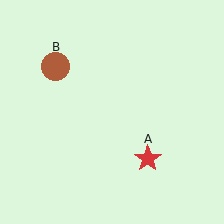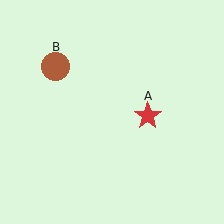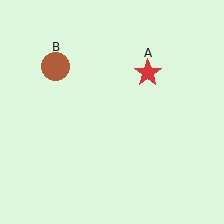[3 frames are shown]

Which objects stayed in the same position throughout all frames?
Brown circle (object B) remained stationary.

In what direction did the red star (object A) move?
The red star (object A) moved up.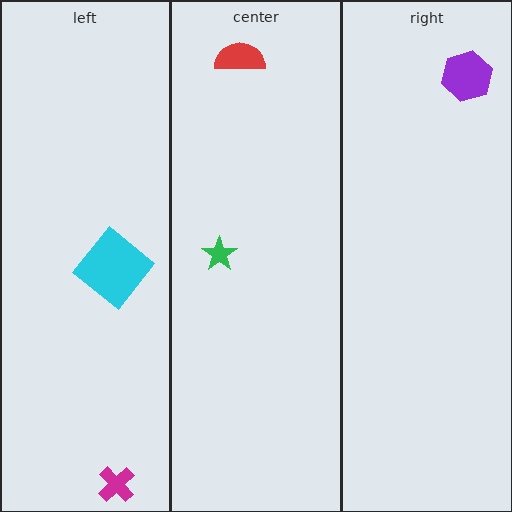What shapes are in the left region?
The cyan diamond, the magenta cross.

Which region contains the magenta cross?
The left region.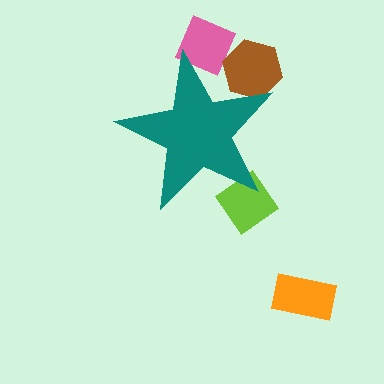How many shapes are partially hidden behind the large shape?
3 shapes are partially hidden.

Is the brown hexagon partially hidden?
Yes, the brown hexagon is partially hidden behind the teal star.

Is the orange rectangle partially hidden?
No, the orange rectangle is fully visible.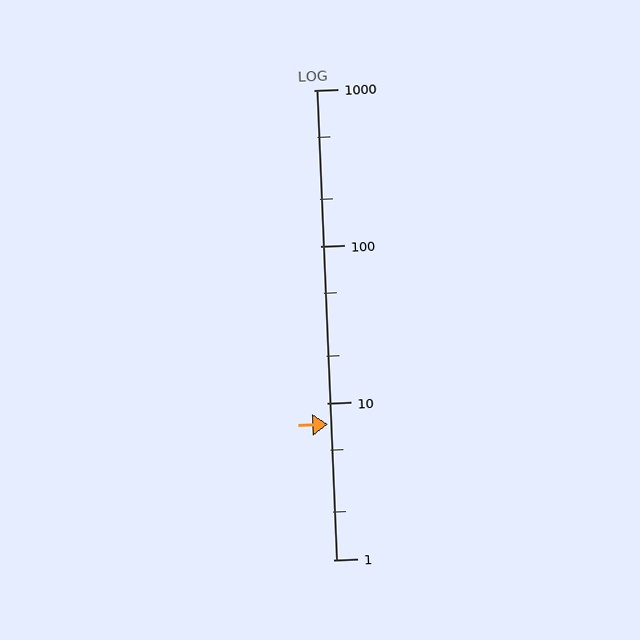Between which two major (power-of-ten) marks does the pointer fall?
The pointer is between 1 and 10.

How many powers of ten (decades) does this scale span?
The scale spans 3 decades, from 1 to 1000.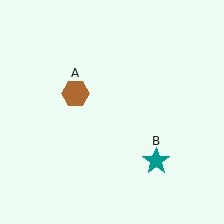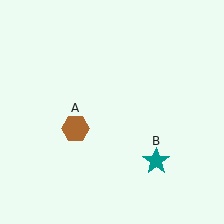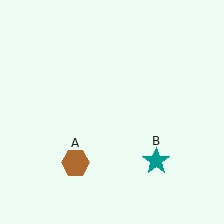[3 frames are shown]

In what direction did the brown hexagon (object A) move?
The brown hexagon (object A) moved down.